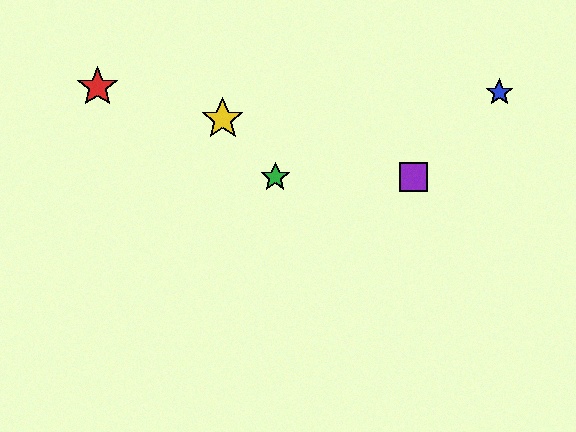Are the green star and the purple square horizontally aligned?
Yes, both are at y≈177.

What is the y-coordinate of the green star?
The green star is at y≈177.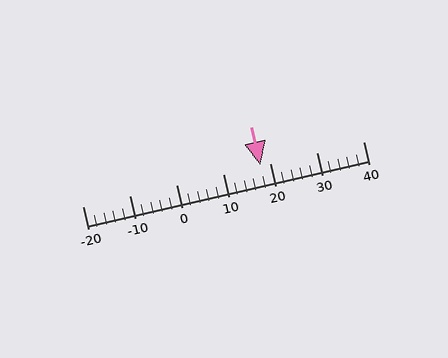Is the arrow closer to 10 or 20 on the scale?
The arrow is closer to 20.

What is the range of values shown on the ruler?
The ruler shows values from -20 to 40.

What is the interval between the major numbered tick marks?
The major tick marks are spaced 10 units apart.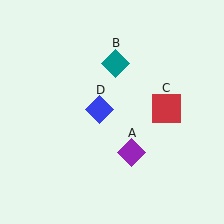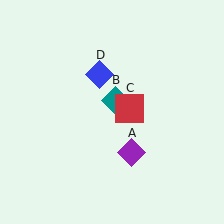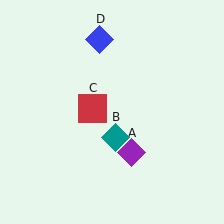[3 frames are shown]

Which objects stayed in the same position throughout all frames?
Purple diamond (object A) remained stationary.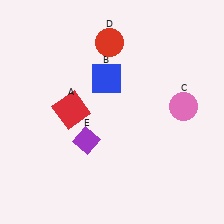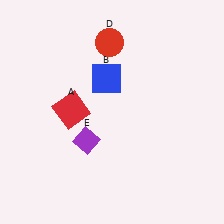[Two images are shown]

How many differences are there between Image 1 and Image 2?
There is 1 difference between the two images.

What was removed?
The pink circle (C) was removed in Image 2.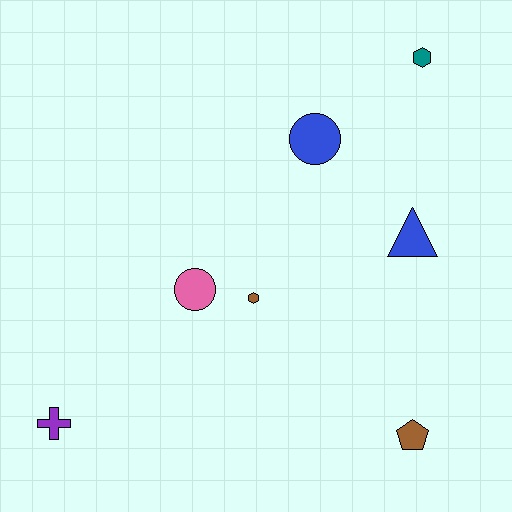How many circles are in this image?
There are 2 circles.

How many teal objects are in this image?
There is 1 teal object.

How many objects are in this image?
There are 7 objects.